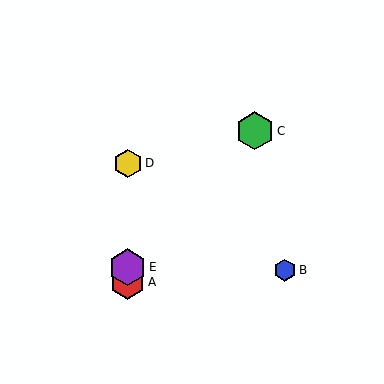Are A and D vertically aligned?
Yes, both are at x≈128.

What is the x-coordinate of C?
Object C is at x≈255.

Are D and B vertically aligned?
No, D is at x≈128 and B is at x≈285.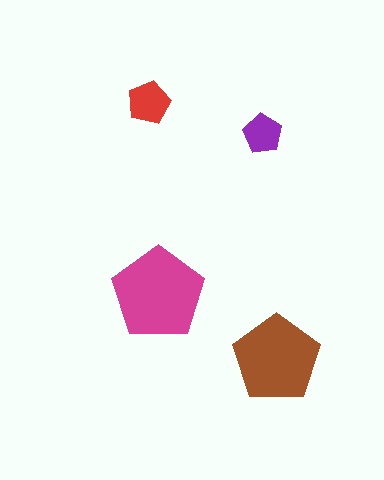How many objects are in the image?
There are 4 objects in the image.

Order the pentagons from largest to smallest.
the magenta one, the brown one, the red one, the purple one.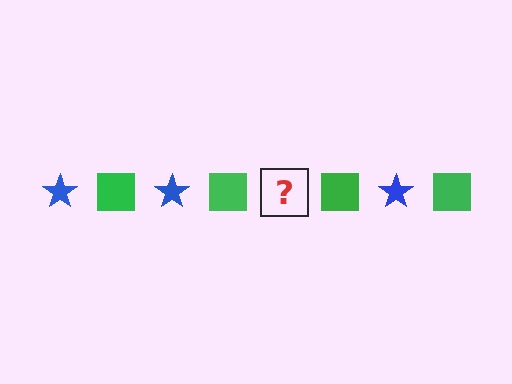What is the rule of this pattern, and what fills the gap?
The rule is that the pattern alternates between blue star and green square. The gap should be filled with a blue star.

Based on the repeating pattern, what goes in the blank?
The blank should be a blue star.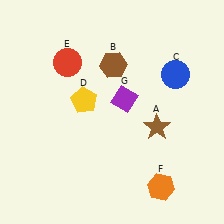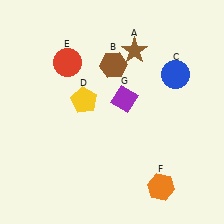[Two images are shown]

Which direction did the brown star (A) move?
The brown star (A) moved up.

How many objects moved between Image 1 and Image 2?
1 object moved between the two images.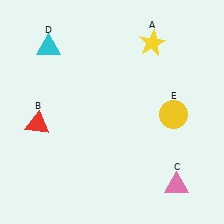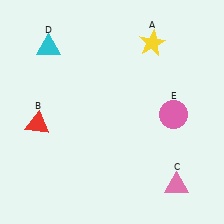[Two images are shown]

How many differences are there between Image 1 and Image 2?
There is 1 difference between the two images.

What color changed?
The circle (E) changed from yellow in Image 1 to pink in Image 2.